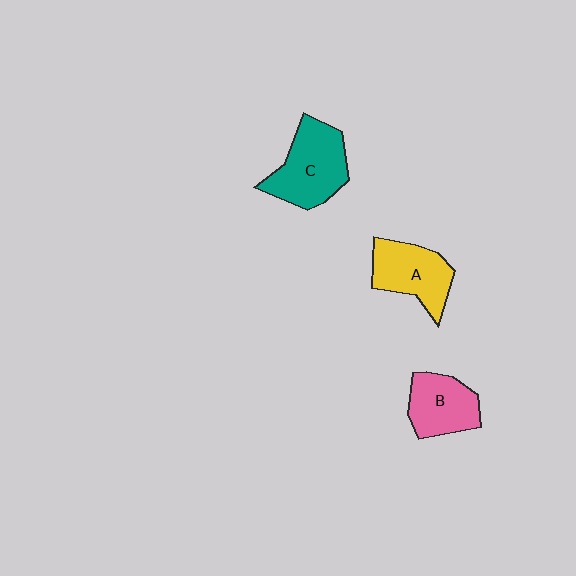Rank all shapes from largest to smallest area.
From largest to smallest: C (teal), A (yellow), B (pink).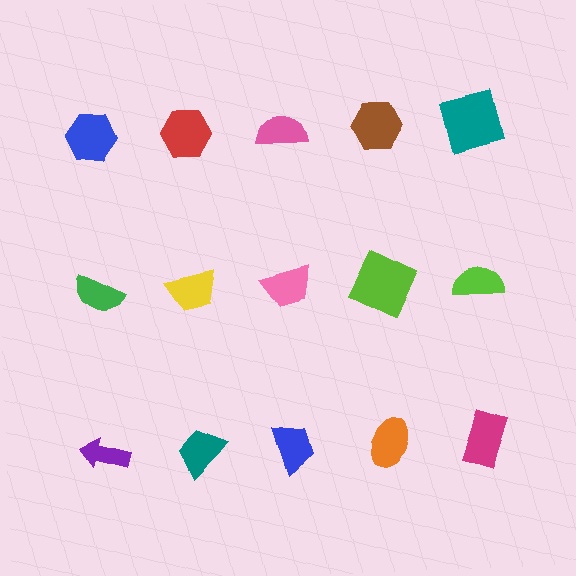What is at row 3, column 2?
A teal trapezoid.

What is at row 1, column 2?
A red hexagon.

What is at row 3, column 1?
A purple arrow.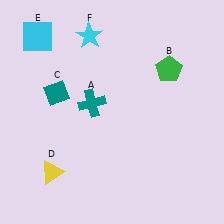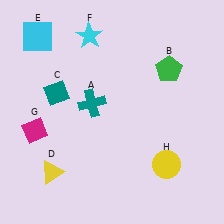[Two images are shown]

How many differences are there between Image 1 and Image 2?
There are 2 differences between the two images.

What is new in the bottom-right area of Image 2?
A yellow circle (H) was added in the bottom-right area of Image 2.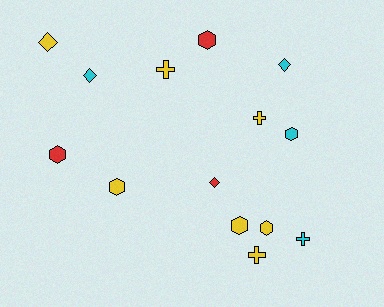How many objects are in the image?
There are 14 objects.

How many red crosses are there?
There are no red crosses.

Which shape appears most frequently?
Hexagon, with 6 objects.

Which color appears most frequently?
Yellow, with 7 objects.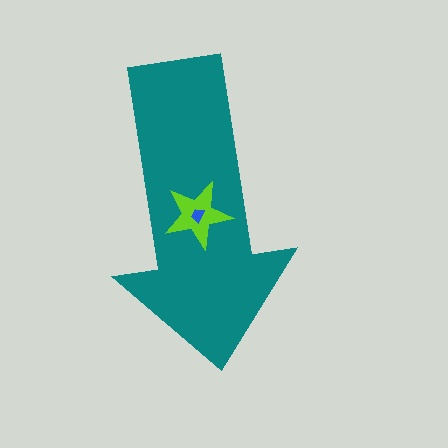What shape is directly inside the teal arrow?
The lime star.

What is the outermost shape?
The teal arrow.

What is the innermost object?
The blue trapezoid.